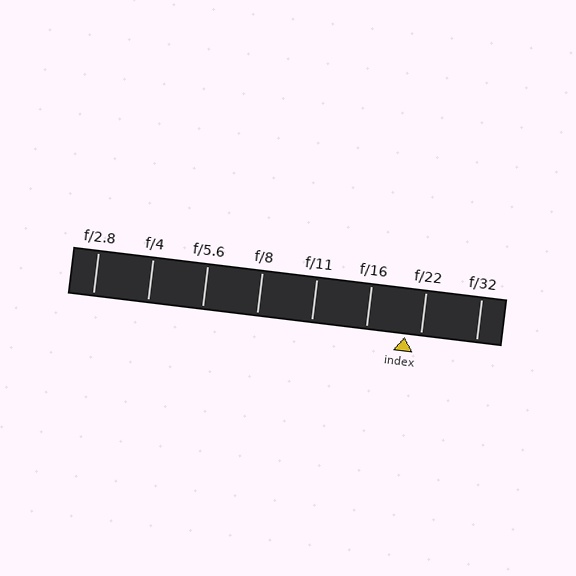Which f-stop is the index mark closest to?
The index mark is closest to f/22.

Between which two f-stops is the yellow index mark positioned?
The index mark is between f/16 and f/22.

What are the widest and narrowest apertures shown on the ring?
The widest aperture shown is f/2.8 and the narrowest is f/32.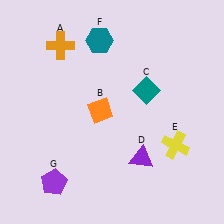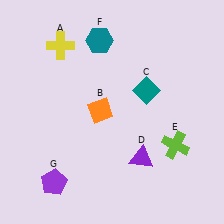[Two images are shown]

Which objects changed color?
A changed from orange to yellow. E changed from yellow to lime.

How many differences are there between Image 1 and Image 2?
There are 2 differences between the two images.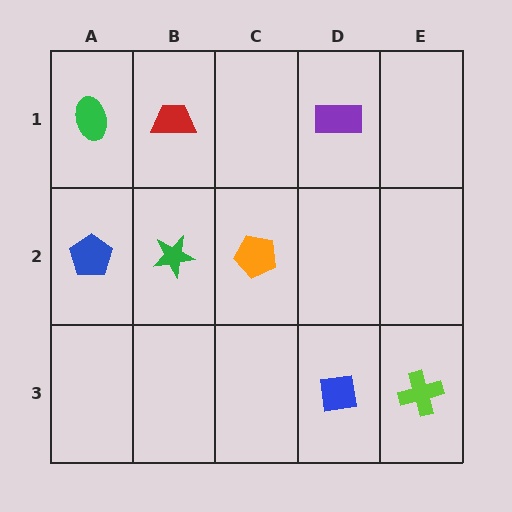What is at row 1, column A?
A green ellipse.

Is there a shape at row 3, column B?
No, that cell is empty.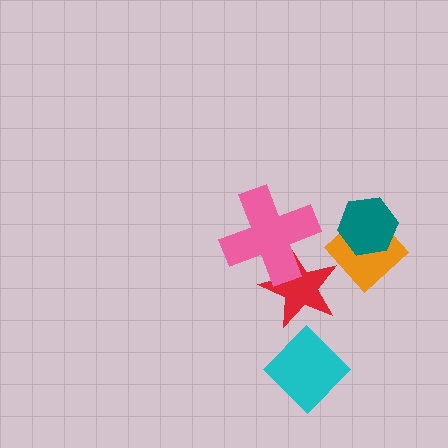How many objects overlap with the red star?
1 object overlaps with the red star.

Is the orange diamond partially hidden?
Yes, it is partially covered by another shape.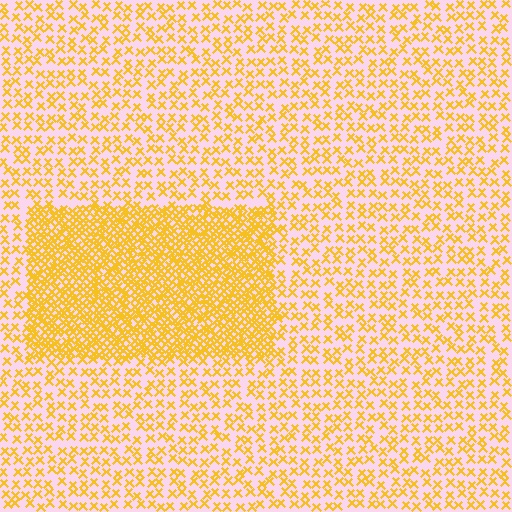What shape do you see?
I see a rectangle.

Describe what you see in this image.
The image contains small yellow elements arranged at two different densities. A rectangle-shaped region is visible where the elements are more densely packed than the surrounding area.